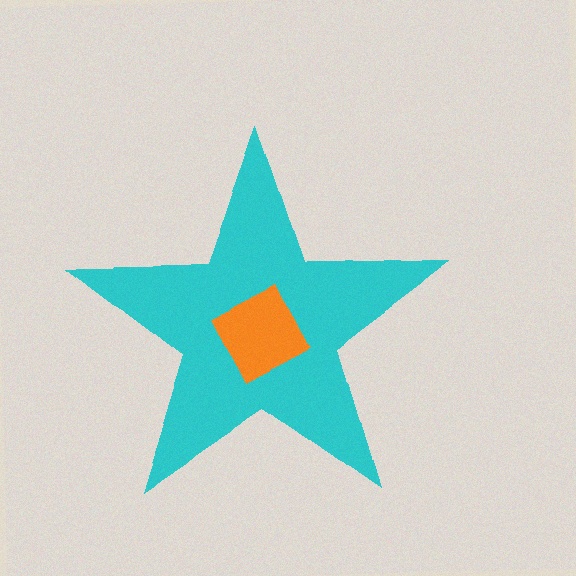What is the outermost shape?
The cyan star.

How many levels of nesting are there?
2.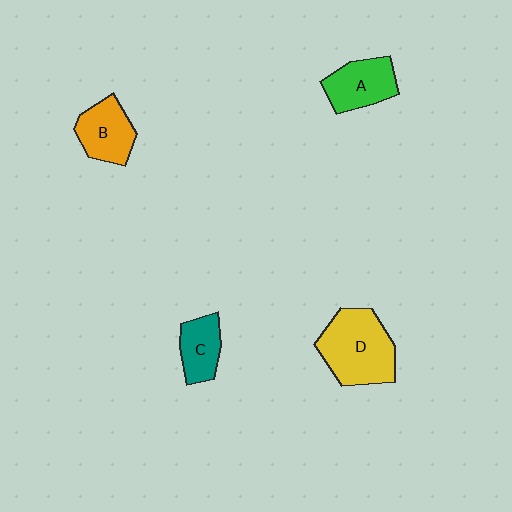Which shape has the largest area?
Shape D (yellow).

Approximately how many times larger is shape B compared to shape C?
Approximately 1.2 times.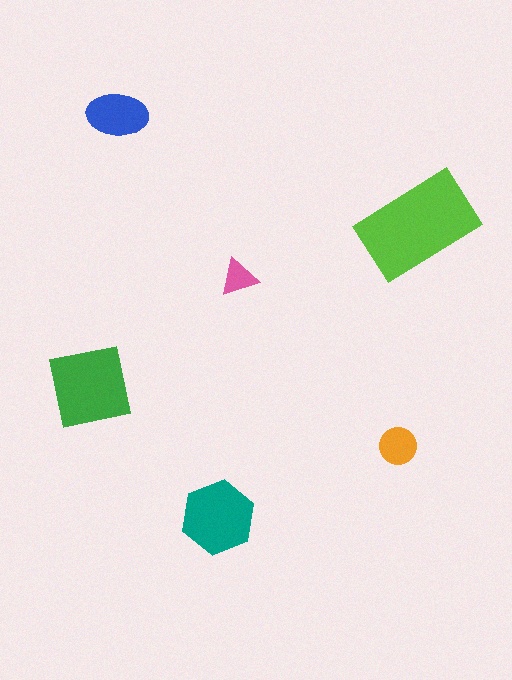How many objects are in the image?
There are 6 objects in the image.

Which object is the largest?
The lime rectangle.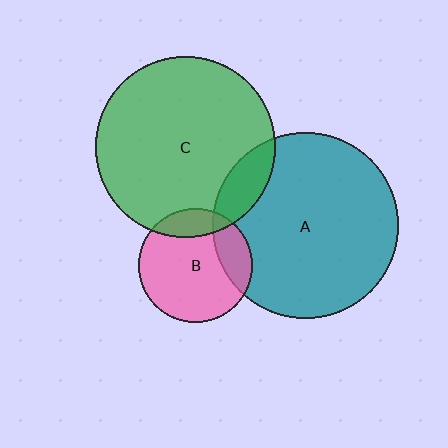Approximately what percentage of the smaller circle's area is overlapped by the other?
Approximately 10%.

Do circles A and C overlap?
Yes.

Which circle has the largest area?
Circle A (teal).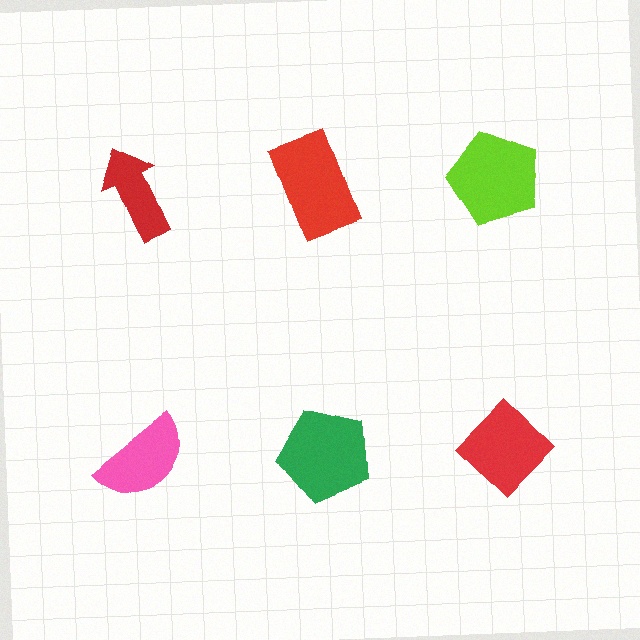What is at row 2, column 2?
A green pentagon.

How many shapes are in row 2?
3 shapes.